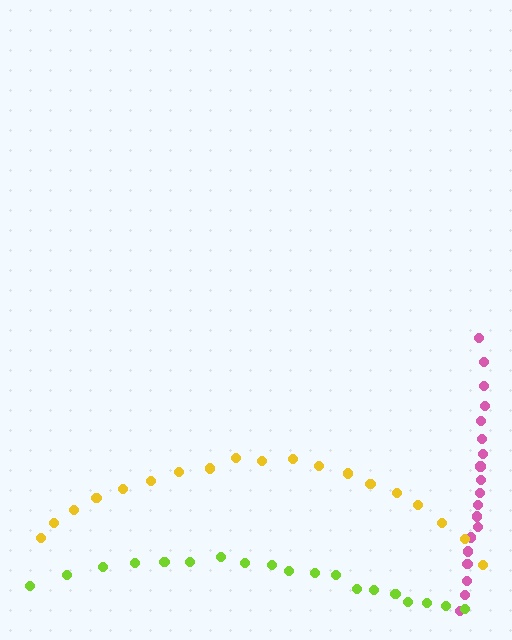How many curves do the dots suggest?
There are 3 distinct paths.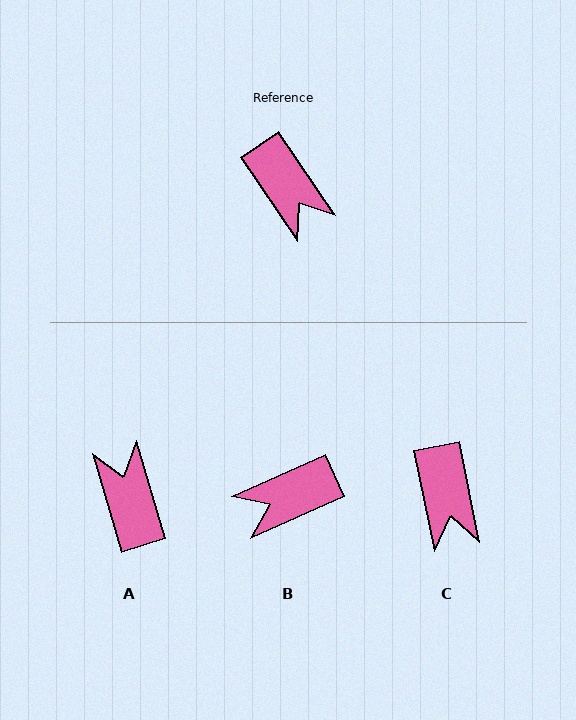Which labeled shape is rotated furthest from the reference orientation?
A, about 162 degrees away.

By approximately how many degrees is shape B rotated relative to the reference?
Approximately 100 degrees clockwise.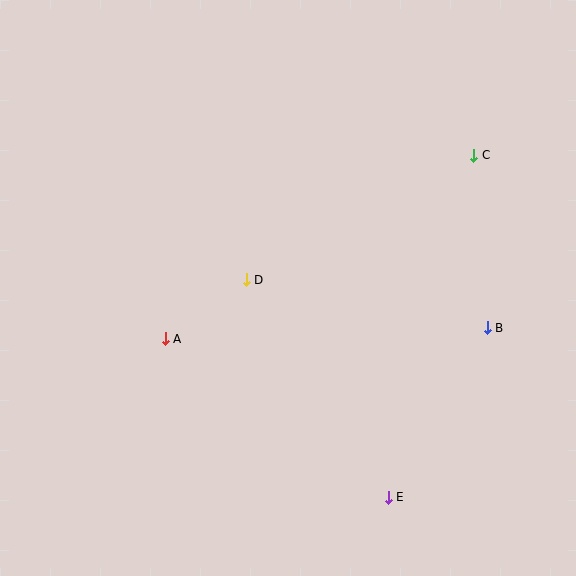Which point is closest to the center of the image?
Point D at (246, 280) is closest to the center.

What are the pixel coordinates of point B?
Point B is at (487, 328).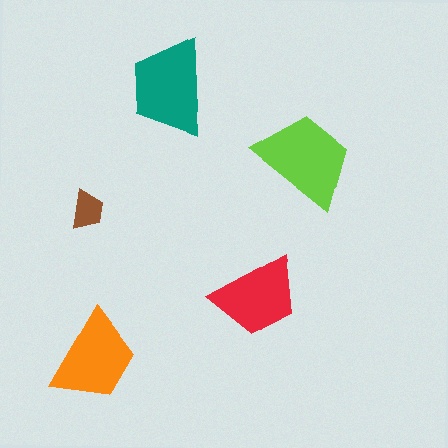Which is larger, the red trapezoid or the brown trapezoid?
The red one.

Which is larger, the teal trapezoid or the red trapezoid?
The teal one.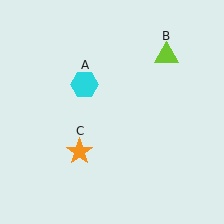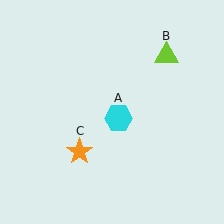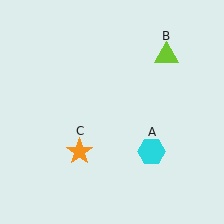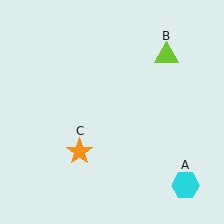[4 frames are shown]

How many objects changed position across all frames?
1 object changed position: cyan hexagon (object A).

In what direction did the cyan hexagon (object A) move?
The cyan hexagon (object A) moved down and to the right.